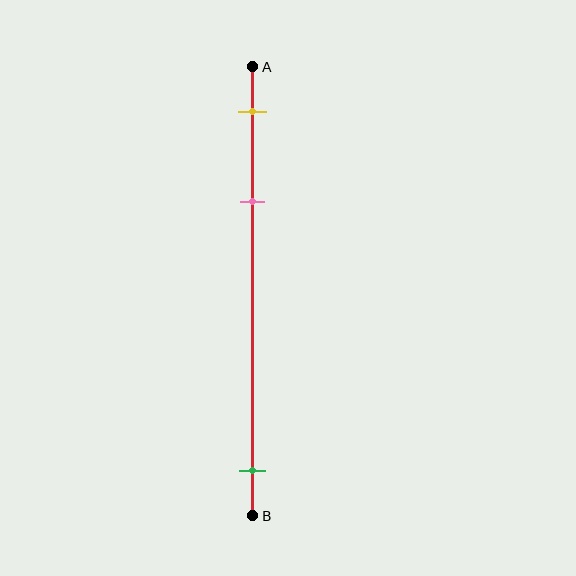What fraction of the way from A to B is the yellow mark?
The yellow mark is approximately 10% (0.1) of the way from A to B.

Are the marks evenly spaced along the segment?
No, the marks are not evenly spaced.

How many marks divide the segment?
There are 3 marks dividing the segment.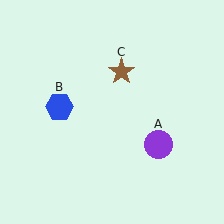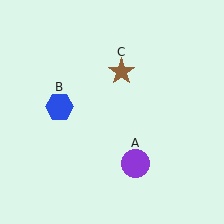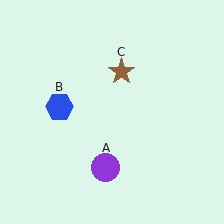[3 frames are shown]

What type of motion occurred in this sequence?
The purple circle (object A) rotated clockwise around the center of the scene.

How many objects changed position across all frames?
1 object changed position: purple circle (object A).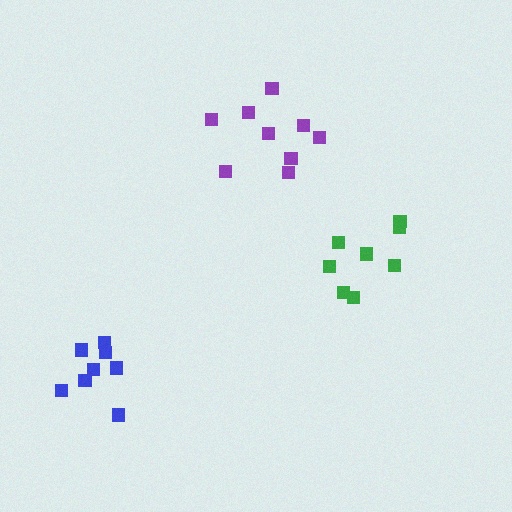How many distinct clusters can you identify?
There are 3 distinct clusters.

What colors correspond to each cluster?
The clusters are colored: green, blue, purple.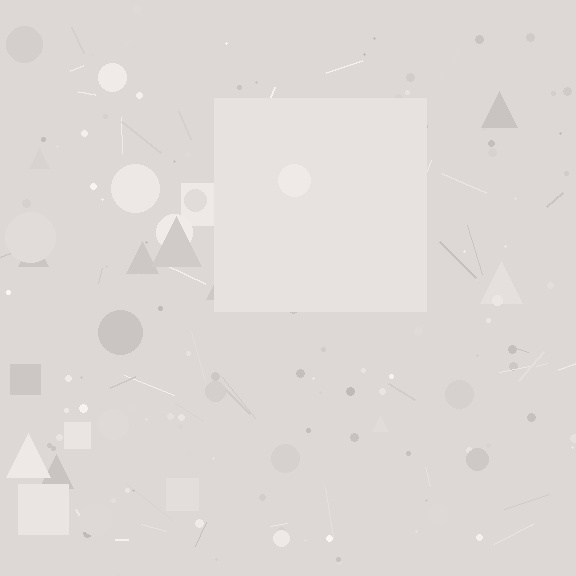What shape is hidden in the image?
A square is hidden in the image.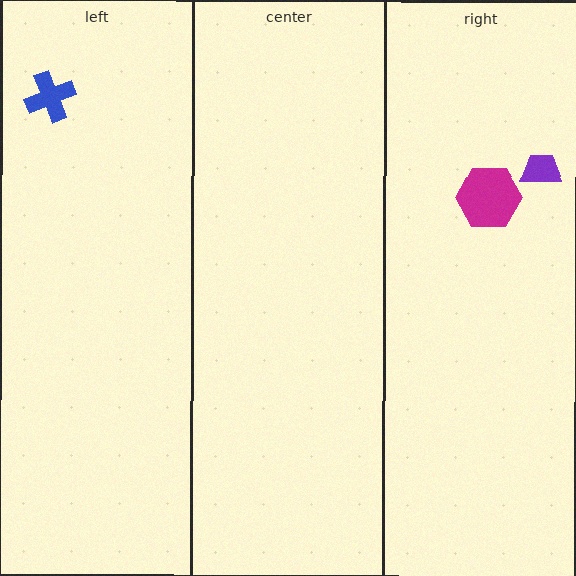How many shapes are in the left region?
1.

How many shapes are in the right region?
2.